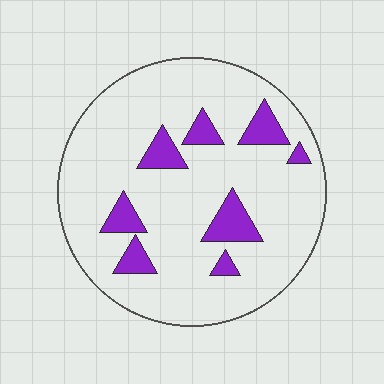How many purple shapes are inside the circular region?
8.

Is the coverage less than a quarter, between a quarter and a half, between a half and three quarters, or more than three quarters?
Less than a quarter.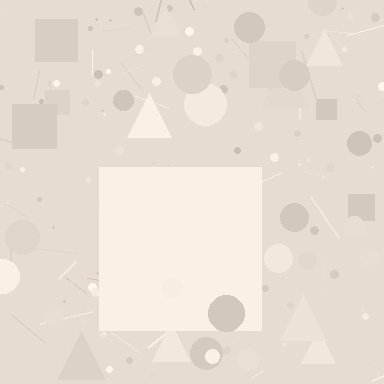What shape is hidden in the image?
A square is hidden in the image.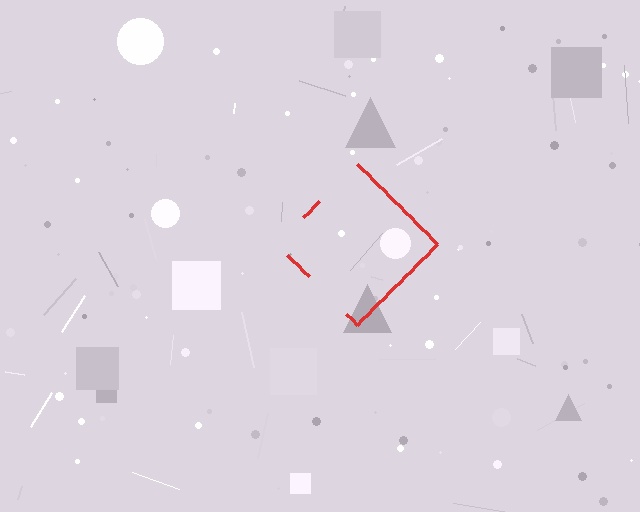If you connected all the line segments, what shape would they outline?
They would outline a diamond.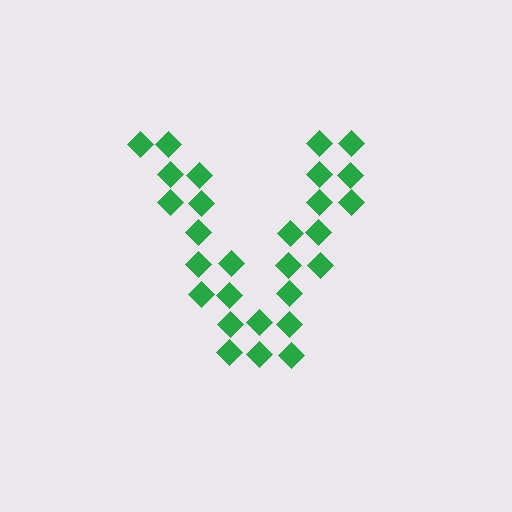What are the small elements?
The small elements are diamonds.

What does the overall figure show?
The overall figure shows the letter V.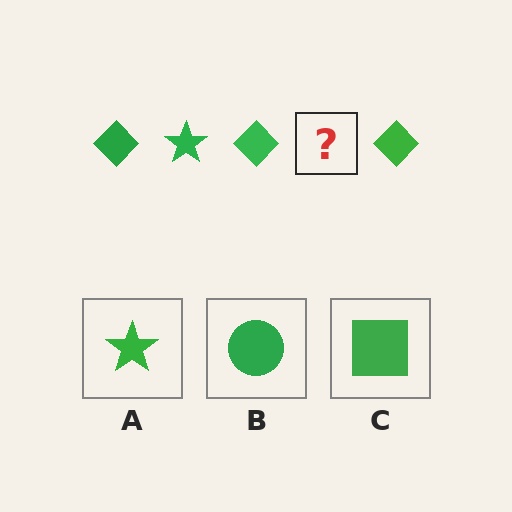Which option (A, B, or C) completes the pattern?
A.